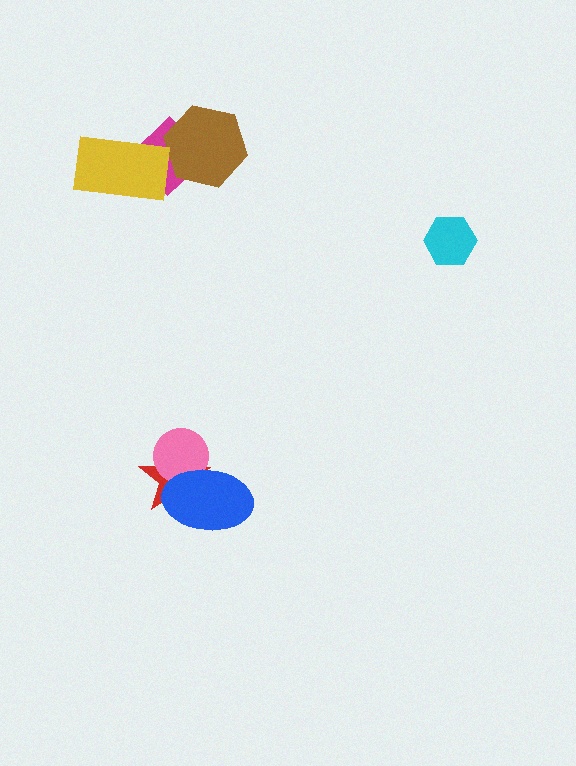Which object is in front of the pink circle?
The blue ellipse is in front of the pink circle.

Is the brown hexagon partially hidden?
No, no other shape covers it.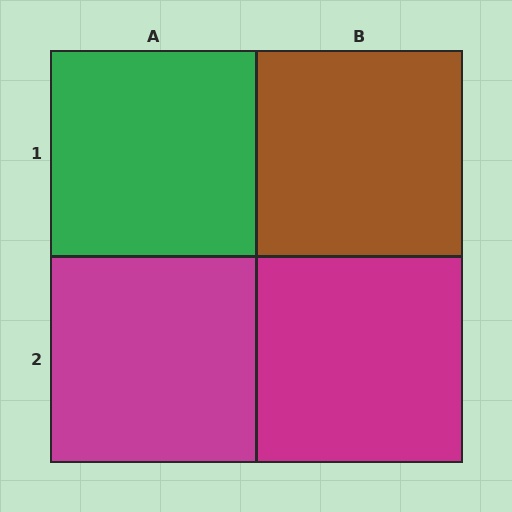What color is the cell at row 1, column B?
Brown.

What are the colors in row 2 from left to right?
Magenta, magenta.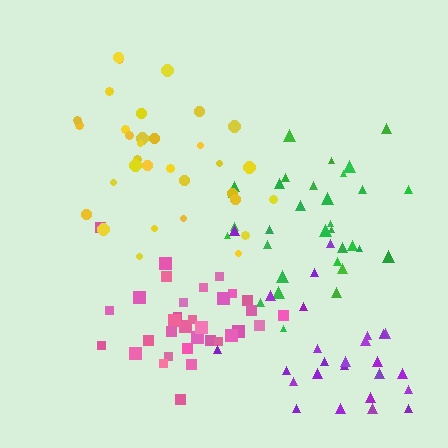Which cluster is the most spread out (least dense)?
Purple.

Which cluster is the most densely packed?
Pink.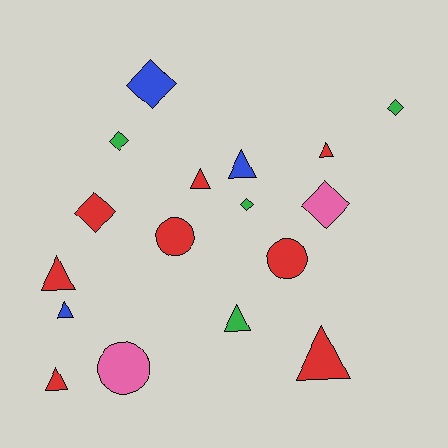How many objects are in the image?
There are 17 objects.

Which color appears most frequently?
Red, with 8 objects.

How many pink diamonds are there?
There is 1 pink diamond.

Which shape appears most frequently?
Triangle, with 8 objects.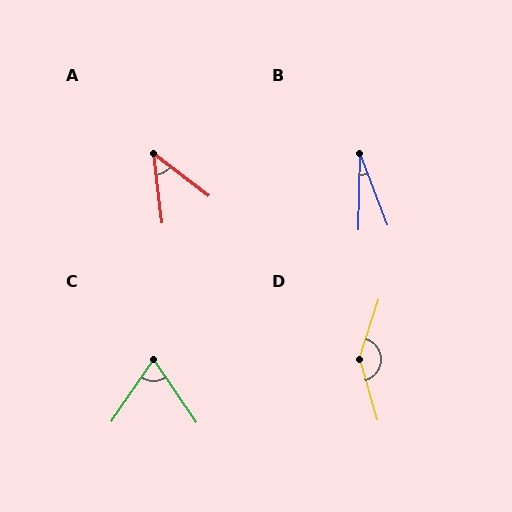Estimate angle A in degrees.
Approximately 46 degrees.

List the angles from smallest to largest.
B (22°), A (46°), C (68°), D (146°).